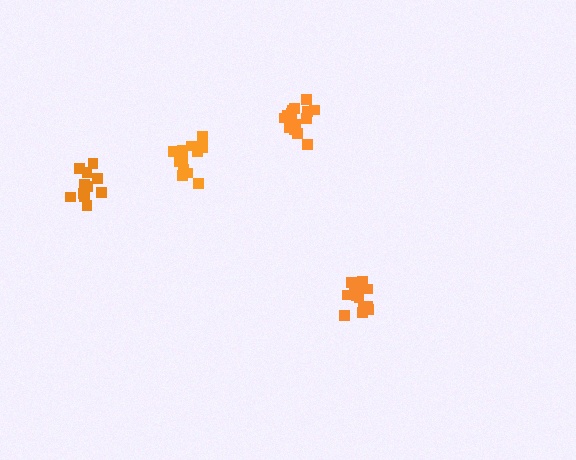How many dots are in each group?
Group 1: 14 dots, Group 2: 12 dots, Group 3: 14 dots, Group 4: 14 dots (54 total).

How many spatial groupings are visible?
There are 4 spatial groupings.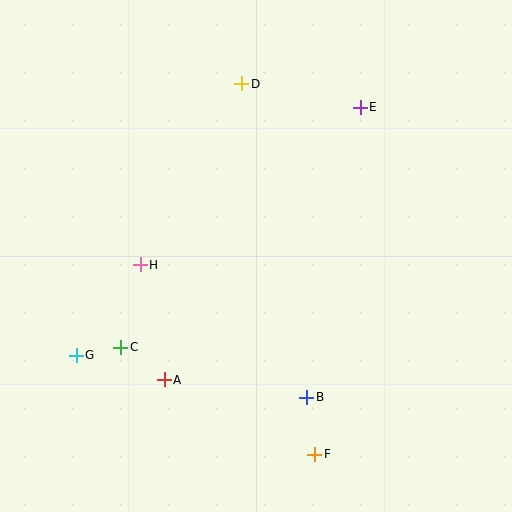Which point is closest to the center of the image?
Point H at (140, 265) is closest to the center.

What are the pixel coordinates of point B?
Point B is at (307, 397).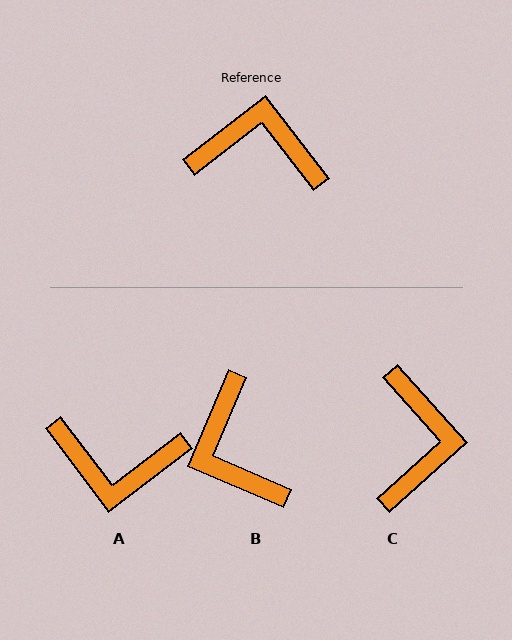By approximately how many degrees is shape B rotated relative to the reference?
Approximately 119 degrees counter-clockwise.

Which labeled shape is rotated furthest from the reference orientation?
A, about 180 degrees away.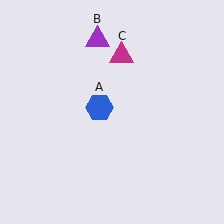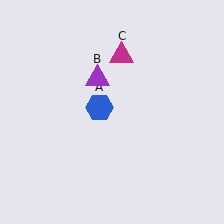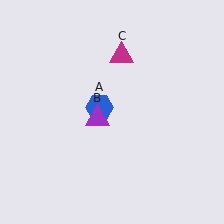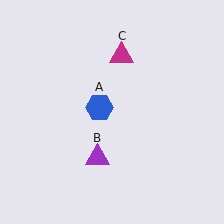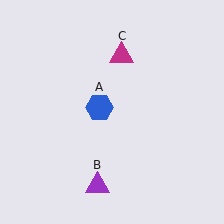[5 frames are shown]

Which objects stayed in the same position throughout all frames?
Blue hexagon (object A) and magenta triangle (object C) remained stationary.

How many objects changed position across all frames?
1 object changed position: purple triangle (object B).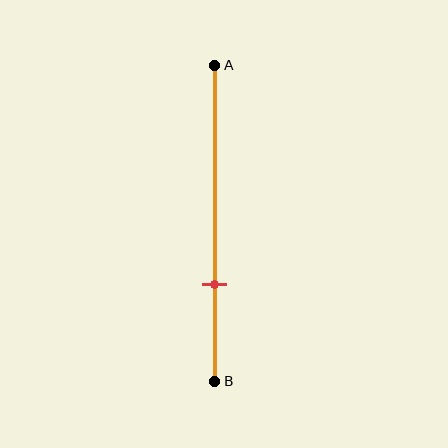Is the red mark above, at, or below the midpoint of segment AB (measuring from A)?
The red mark is below the midpoint of segment AB.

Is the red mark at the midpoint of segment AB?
No, the mark is at about 70% from A, not at the 50% midpoint.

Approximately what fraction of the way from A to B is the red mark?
The red mark is approximately 70% of the way from A to B.